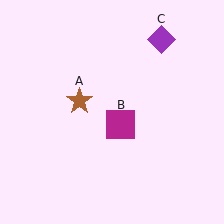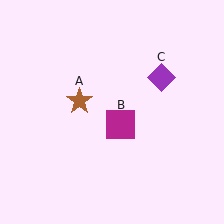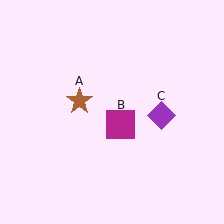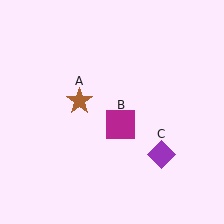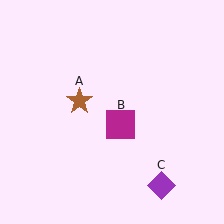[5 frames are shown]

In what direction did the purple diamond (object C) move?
The purple diamond (object C) moved down.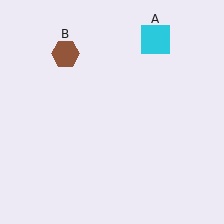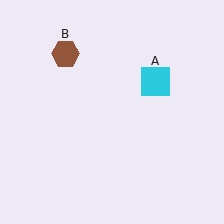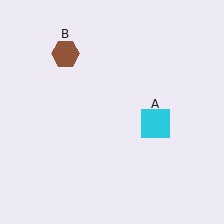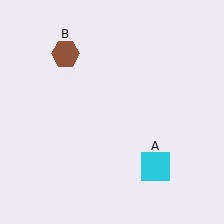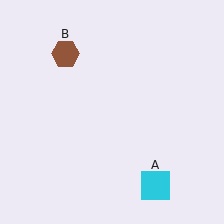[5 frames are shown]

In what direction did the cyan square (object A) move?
The cyan square (object A) moved down.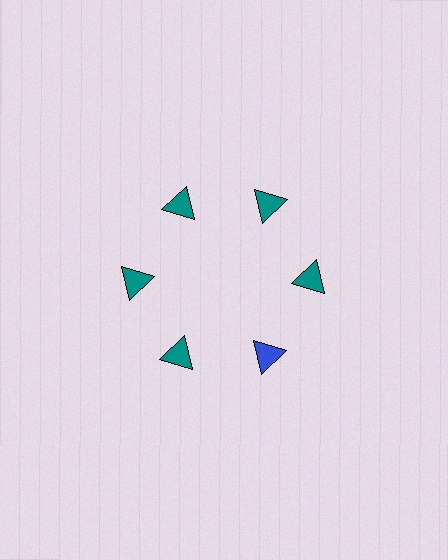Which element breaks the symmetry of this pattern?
The blue triangle at roughly the 5 o'clock position breaks the symmetry. All other shapes are teal triangles.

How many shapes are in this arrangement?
There are 6 shapes arranged in a ring pattern.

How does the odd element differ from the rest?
It has a different color: blue instead of teal.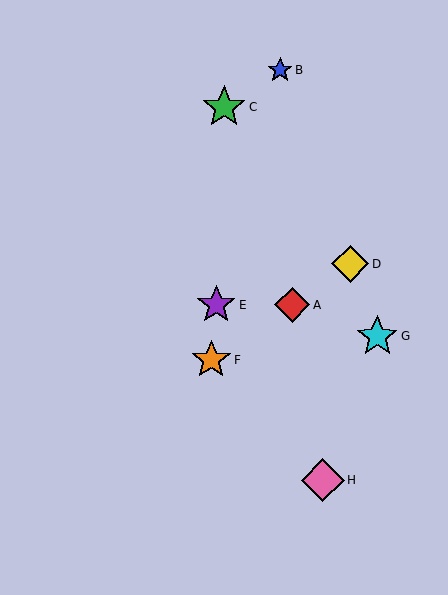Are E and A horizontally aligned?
Yes, both are at y≈305.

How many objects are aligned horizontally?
2 objects (A, E) are aligned horizontally.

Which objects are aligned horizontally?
Objects A, E are aligned horizontally.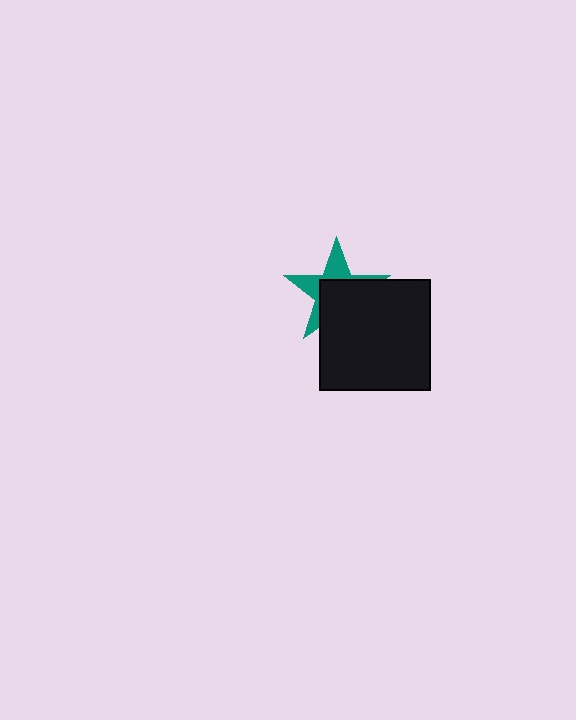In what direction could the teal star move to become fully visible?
The teal star could move toward the upper-left. That would shift it out from behind the black square entirely.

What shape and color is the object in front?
The object in front is a black square.